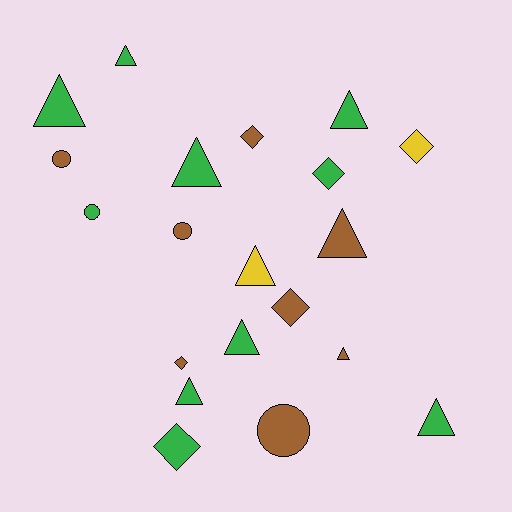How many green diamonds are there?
There are 2 green diamonds.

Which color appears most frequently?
Green, with 10 objects.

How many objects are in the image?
There are 20 objects.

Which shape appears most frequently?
Triangle, with 10 objects.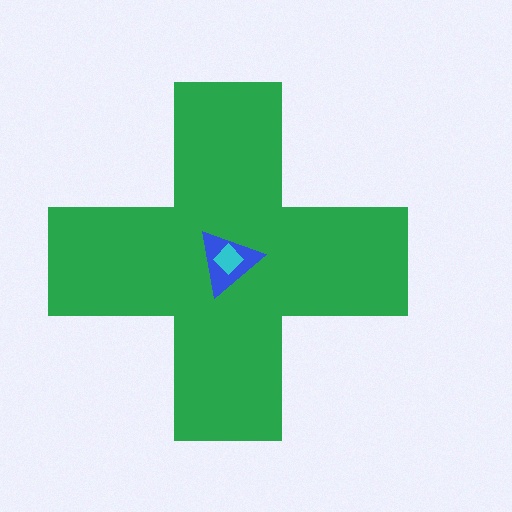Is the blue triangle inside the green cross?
Yes.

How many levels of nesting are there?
3.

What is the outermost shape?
The green cross.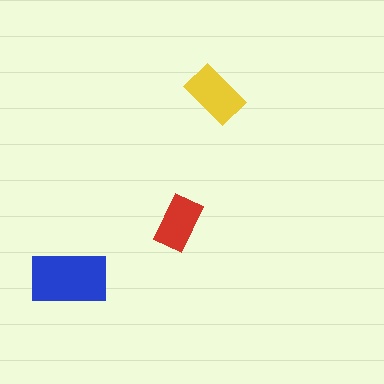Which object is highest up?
The yellow rectangle is topmost.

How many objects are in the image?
There are 3 objects in the image.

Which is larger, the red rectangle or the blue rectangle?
The blue one.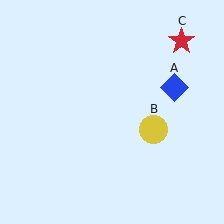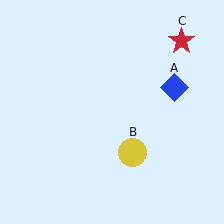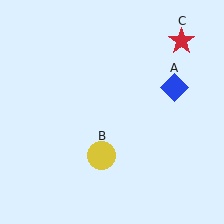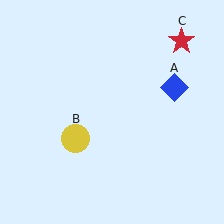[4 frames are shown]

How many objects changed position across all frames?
1 object changed position: yellow circle (object B).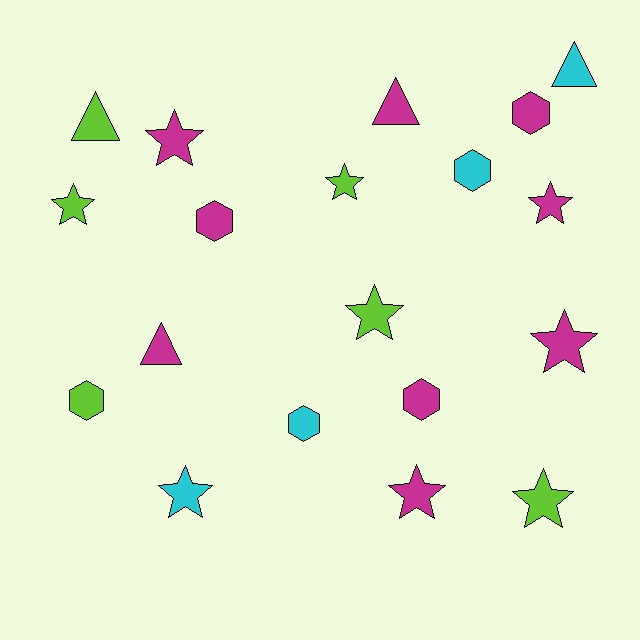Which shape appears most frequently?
Star, with 9 objects.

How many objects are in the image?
There are 19 objects.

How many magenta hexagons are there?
There are 3 magenta hexagons.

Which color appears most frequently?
Magenta, with 9 objects.